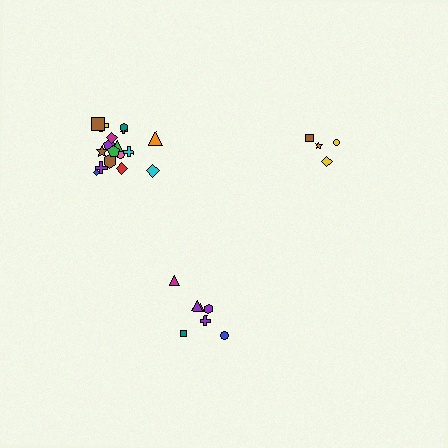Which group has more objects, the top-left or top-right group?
The top-left group.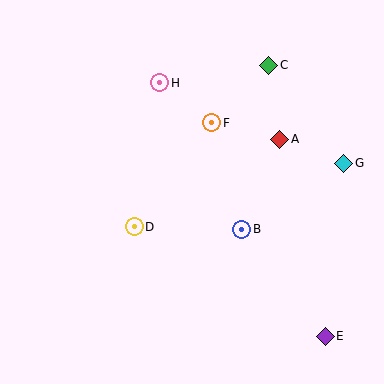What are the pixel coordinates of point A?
Point A is at (280, 139).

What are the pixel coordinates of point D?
Point D is at (134, 227).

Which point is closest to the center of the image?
Point B at (242, 229) is closest to the center.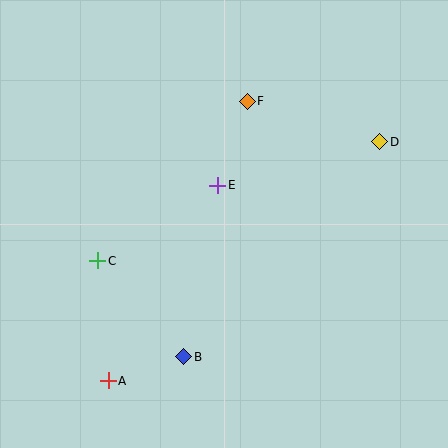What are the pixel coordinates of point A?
Point A is at (108, 381).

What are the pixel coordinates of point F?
Point F is at (247, 101).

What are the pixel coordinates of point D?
Point D is at (380, 142).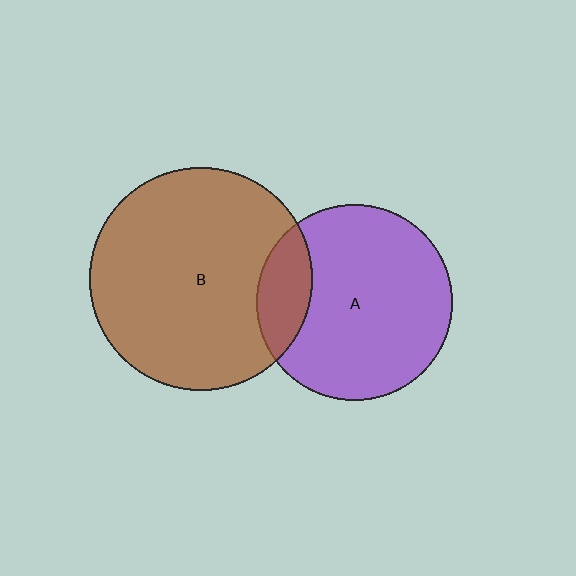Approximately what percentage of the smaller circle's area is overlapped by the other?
Approximately 15%.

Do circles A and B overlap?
Yes.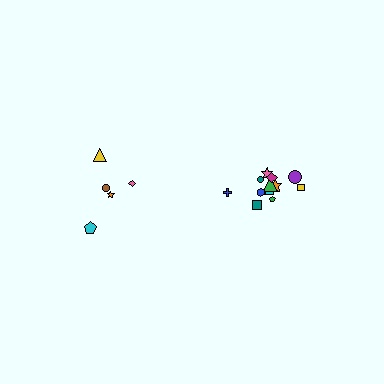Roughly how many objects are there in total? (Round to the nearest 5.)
Roughly 15 objects in total.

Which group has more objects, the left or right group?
The right group.